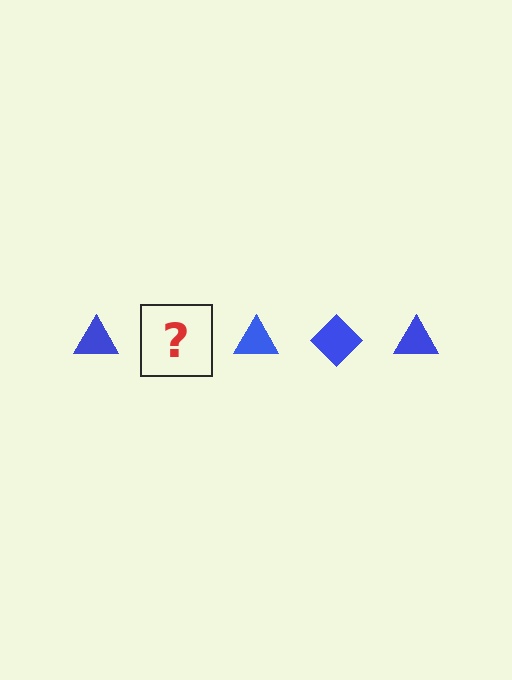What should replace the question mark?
The question mark should be replaced with a blue diamond.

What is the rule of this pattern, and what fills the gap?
The rule is that the pattern cycles through triangle, diamond shapes in blue. The gap should be filled with a blue diamond.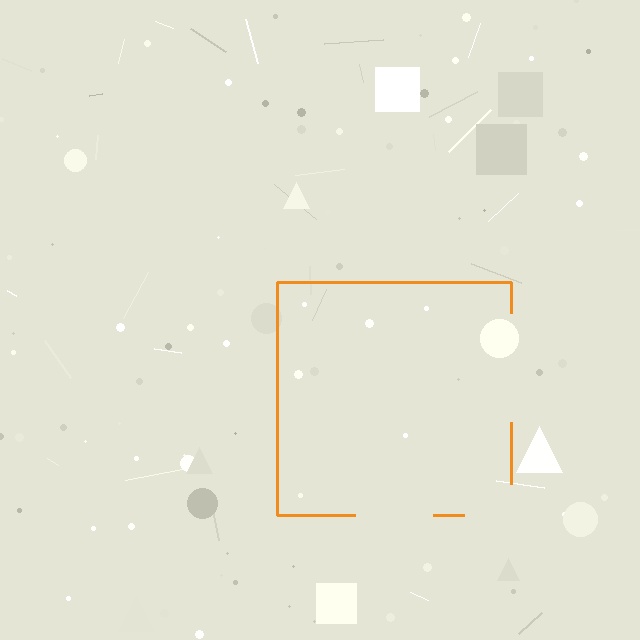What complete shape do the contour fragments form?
The contour fragments form a square.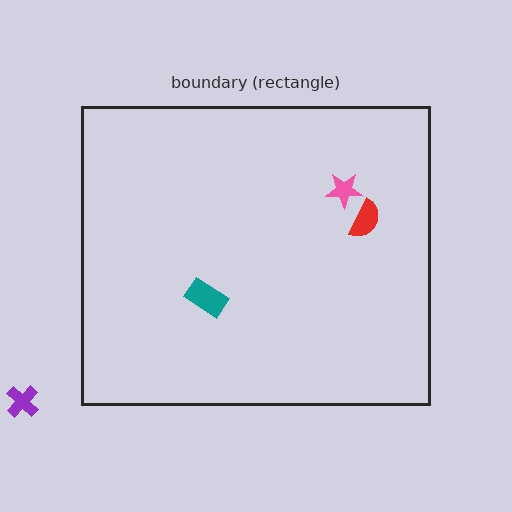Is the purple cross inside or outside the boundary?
Outside.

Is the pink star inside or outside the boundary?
Inside.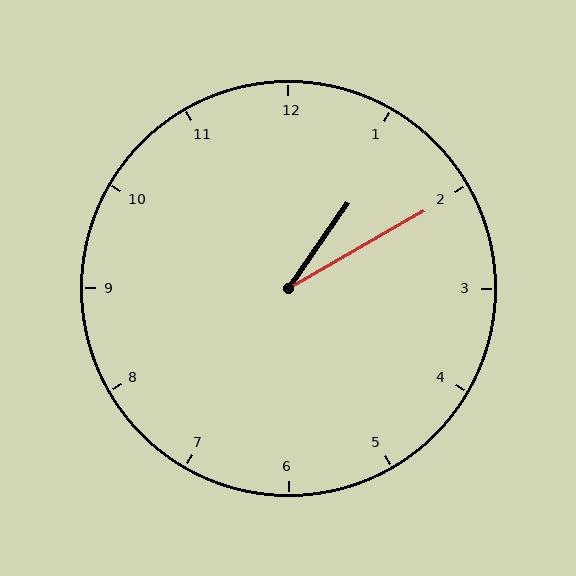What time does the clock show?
1:10.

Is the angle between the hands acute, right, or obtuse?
It is acute.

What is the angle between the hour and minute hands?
Approximately 25 degrees.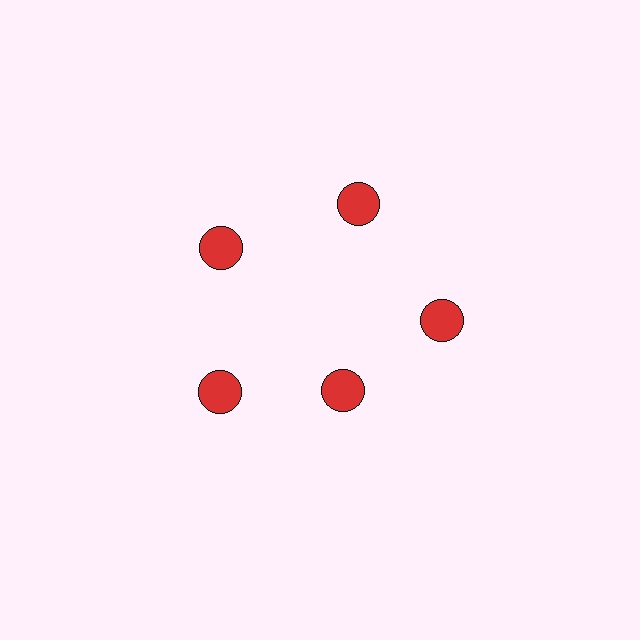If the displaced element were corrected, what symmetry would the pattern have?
It would have 5-fold rotational symmetry — the pattern would map onto itself every 72 degrees.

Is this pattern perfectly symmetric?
No. The 5 red circles are arranged in a ring, but one element near the 5 o'clock position is pulled inward toward the center, breaking the 5-fold rotational symmetry.